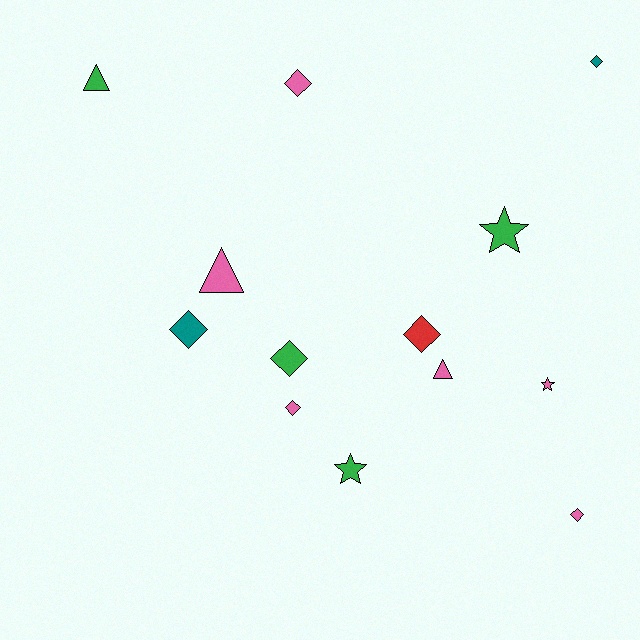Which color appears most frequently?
Pink, with 6 objects.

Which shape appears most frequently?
Diamond, with 7 objects.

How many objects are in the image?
There are 13 objects.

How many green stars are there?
There are 2 green stars.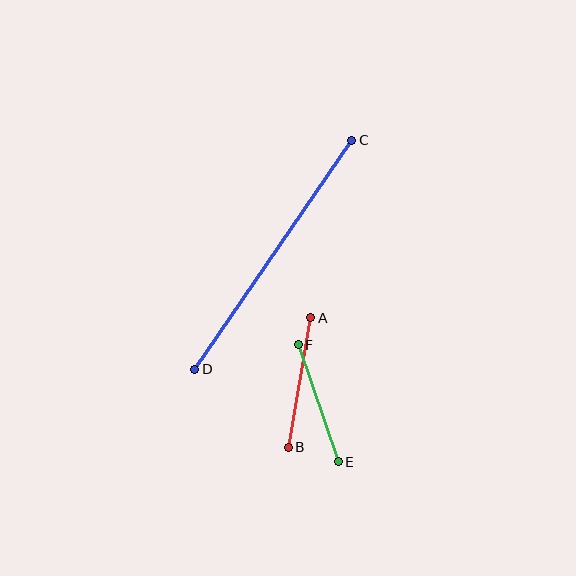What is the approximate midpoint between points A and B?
The midpoint is at approximately (300, 383) pixels.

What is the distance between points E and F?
The distance is approximately 123 pixels.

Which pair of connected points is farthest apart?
Points C and D are farthest apart.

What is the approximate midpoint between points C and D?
The midpoint is at approximately (273, 255) pixels.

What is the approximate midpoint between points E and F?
The midpoint is at approximately (318, 403) pixels.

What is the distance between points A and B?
The distance is approximately 131 pixels.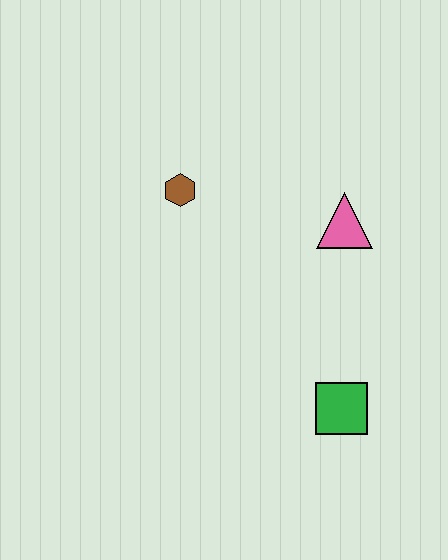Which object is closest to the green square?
The pink triangle is closest to the green square.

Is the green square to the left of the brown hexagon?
No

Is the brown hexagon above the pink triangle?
Yes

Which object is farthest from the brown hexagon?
The green square is farthest from the brown hexagon.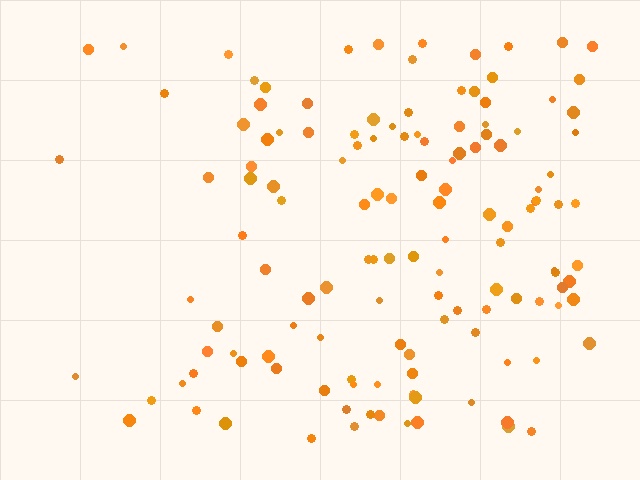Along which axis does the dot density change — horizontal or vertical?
Horizontal.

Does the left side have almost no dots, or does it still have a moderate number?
Still a moderate number, just noticeably fewer than the right.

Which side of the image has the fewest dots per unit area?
The left.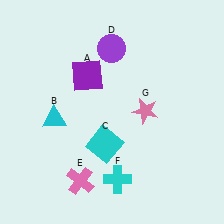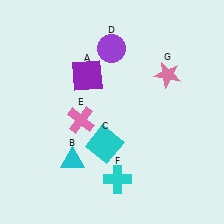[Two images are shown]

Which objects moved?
The objects that moved are: the cyan triangle (B), the pink cross (E), the pink star (G).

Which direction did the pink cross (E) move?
The pink cross (E) moved up.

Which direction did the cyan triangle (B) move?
The cyan triangle (B) moved down.